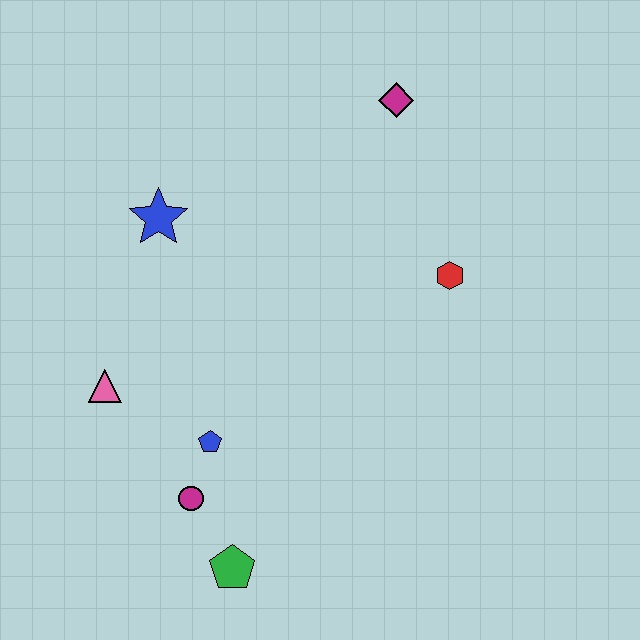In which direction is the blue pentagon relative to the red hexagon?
The blue pentagon is to the left of the red hexagon.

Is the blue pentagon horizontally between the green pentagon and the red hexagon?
No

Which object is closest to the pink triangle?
The blue pentagon is closest to the pink triangle.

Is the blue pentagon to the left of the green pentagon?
Yes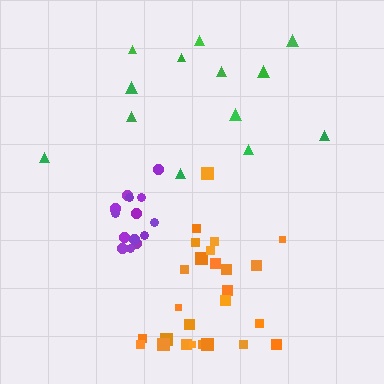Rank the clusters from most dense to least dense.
purple, orange, green.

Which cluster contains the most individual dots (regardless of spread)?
Orange (26).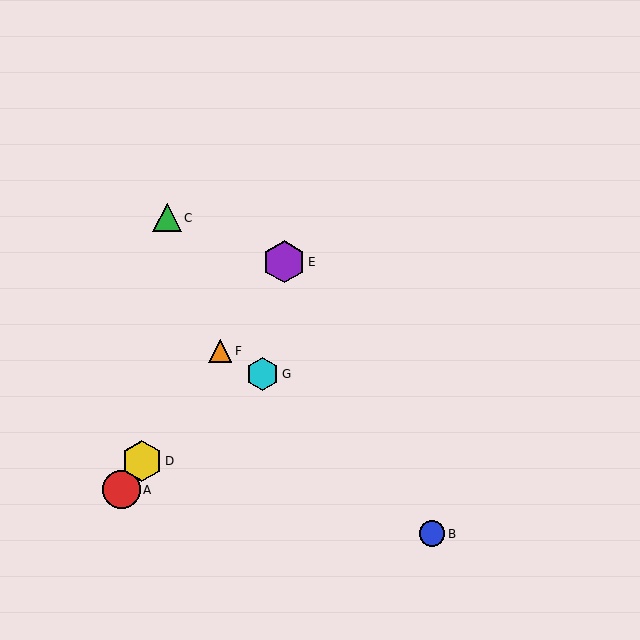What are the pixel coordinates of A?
Object A is at (121, 490).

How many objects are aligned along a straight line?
4 objects (A, D, E, F) are aligned along a straight line.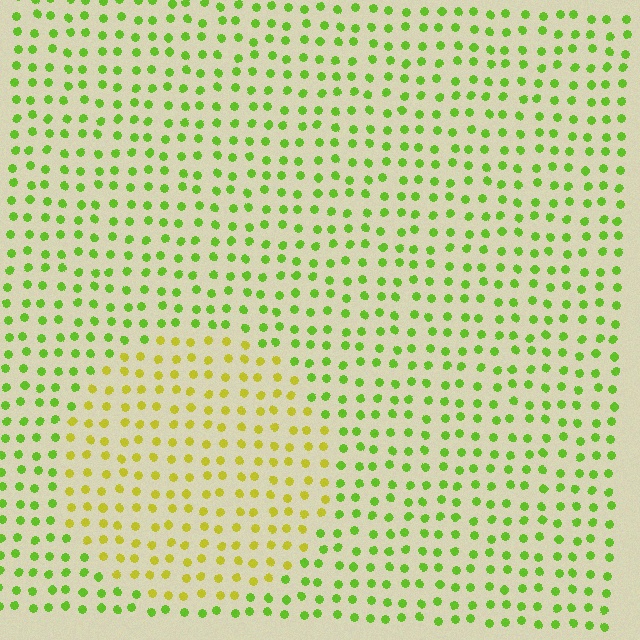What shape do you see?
I see a circle.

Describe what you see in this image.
The image is filled with small lime elements in a uniform arrangement. A circle-shaped region is visible where the elements are tinted to a slightly different hue, forming a subtle color boundary.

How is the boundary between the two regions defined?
The boundary is defined purely by a slight shift in hue (about 37 degrees). Spacing, size, and orientation are identical on both sides.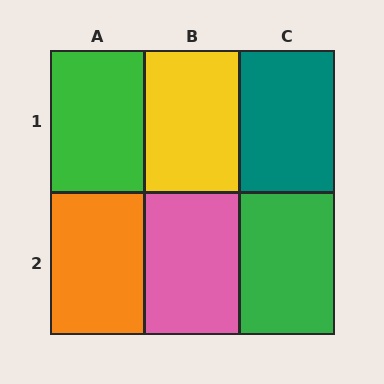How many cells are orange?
1 cell is orange.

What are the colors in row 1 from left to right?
Green, yellow, teal.